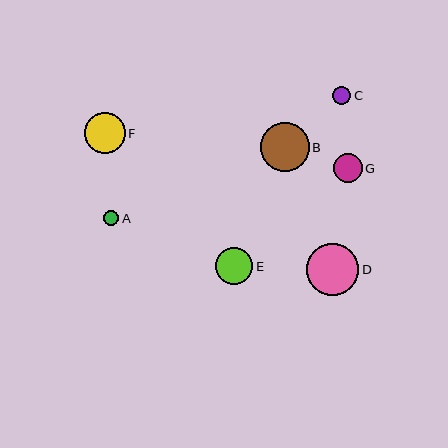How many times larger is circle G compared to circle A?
Circle G is approximately 1.8 times the size of circle A.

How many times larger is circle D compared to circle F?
Circle D is approximately 1.3 times the size of circle F.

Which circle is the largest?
Circle D is the largest with a size of approximately 52 pixels.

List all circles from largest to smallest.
From largest to smallest: D, B, F, E, G, C, A.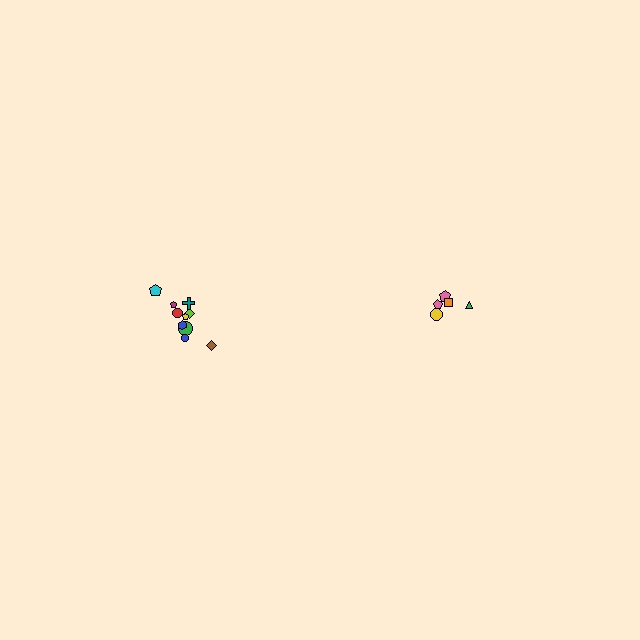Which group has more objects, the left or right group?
The left group.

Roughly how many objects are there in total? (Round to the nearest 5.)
Roughly 15 objects in total.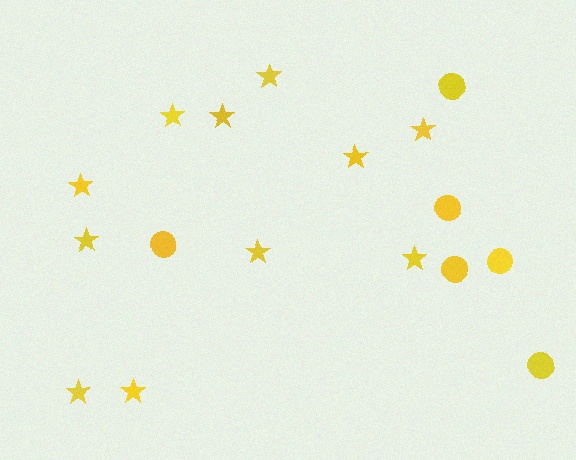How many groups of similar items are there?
There are 2 groups: one group of circles (6) and one group of stars (11).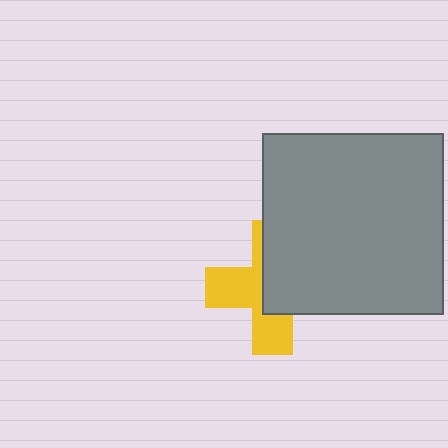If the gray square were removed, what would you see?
You would see the complete yellow cross.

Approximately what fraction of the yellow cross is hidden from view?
Roughly 52% of the yellow cross is hidden behind the gray square.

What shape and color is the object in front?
The object in front is a gray square.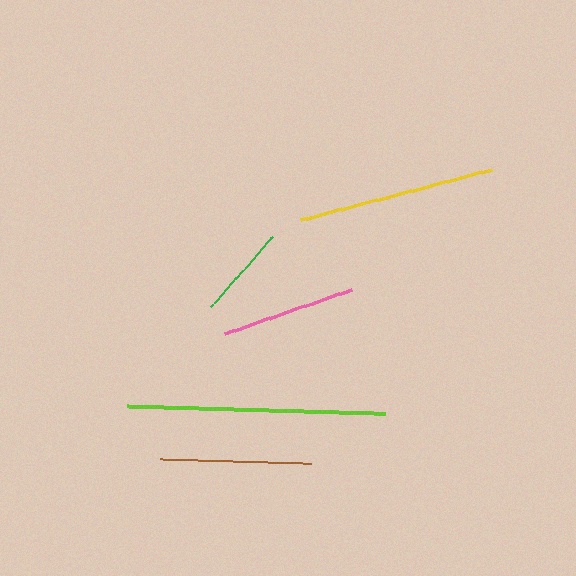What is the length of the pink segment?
The pink segment is approximately 135 pixels long.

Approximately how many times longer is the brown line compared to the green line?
The brown line is approximately 1.6 times the length of the green line.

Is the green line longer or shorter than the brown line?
The brown line is longer than the green line.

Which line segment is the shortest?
The green line is the shortest at approximately 93 pixels.